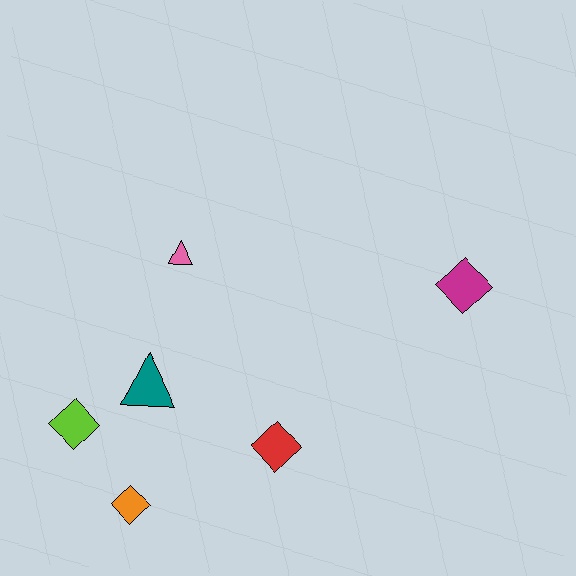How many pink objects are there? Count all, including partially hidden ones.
There is 1 pink object.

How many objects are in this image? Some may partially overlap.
There are 6 objects.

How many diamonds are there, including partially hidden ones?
There are 4 diamonds.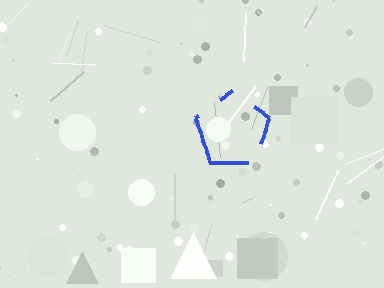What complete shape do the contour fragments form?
The contour fragments form a pentagon.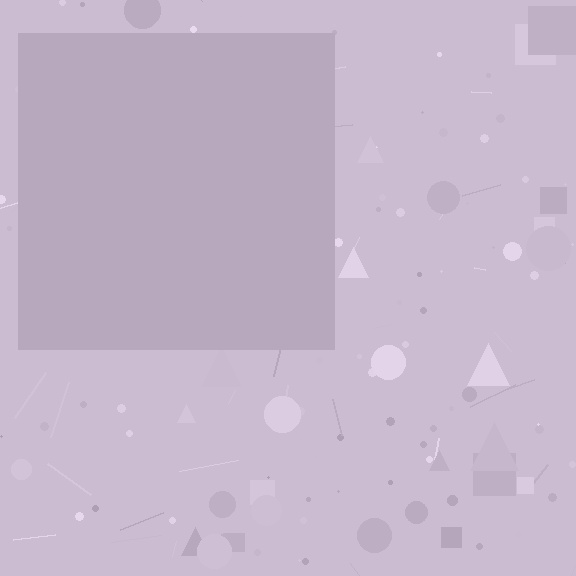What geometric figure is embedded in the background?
A square is embedded in the background.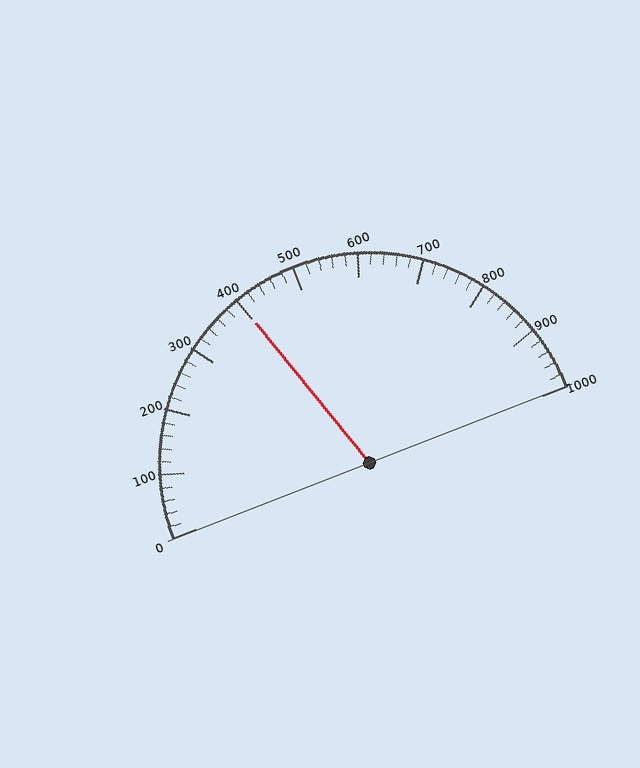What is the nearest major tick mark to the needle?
The nearest major tick mark is 400.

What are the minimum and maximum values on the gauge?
The gauge ranges from 0 to 1000.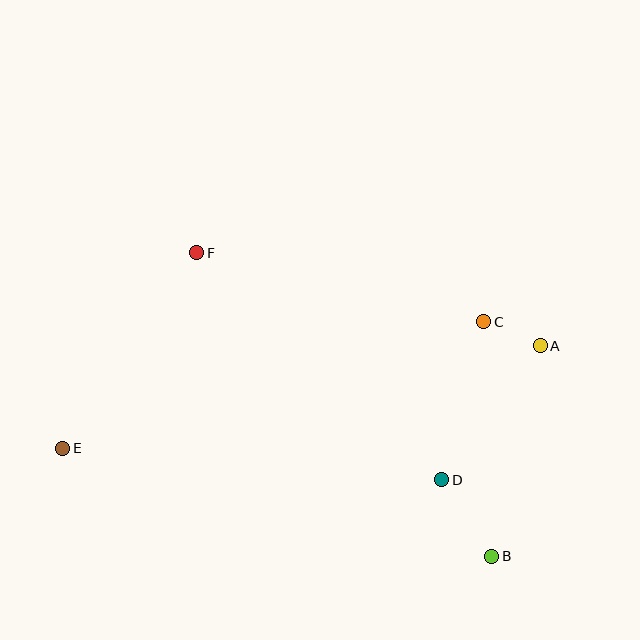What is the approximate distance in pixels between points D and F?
The distance between D and F is approximately 334 pixels.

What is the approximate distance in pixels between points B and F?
The distance between B and F is approximately 424 pixels.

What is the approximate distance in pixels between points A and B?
The distance between A and B is approximately 216 pixels.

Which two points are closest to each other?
Points A and C are closest to each other.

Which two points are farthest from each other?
Points A and E are farthest from each other.